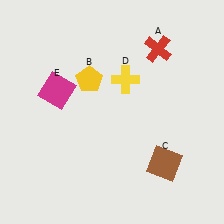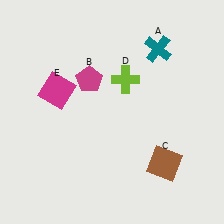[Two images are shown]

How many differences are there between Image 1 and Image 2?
There are 3 differences between the two images.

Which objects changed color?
A changed from red to teal. B changed from yellow to magenta. D changed from yellow to lime.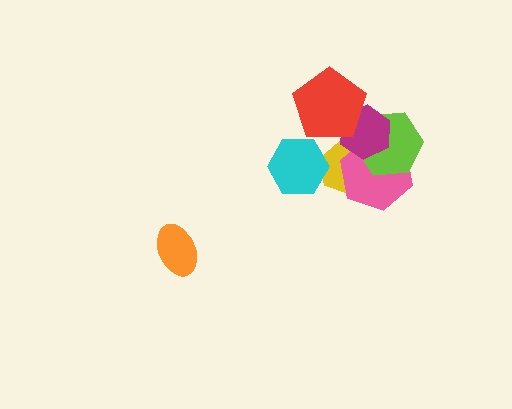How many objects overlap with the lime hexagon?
3 objects overlap with the lime hexagon.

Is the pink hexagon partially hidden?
Yes, it is partially covered by another shape.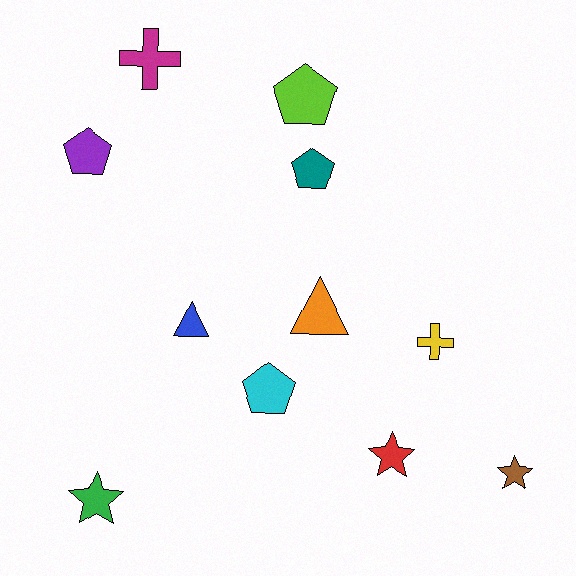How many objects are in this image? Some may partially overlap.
There are 11 objects.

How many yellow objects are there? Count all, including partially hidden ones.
There is 1 yellow object.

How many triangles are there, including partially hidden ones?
There are 2 triangles.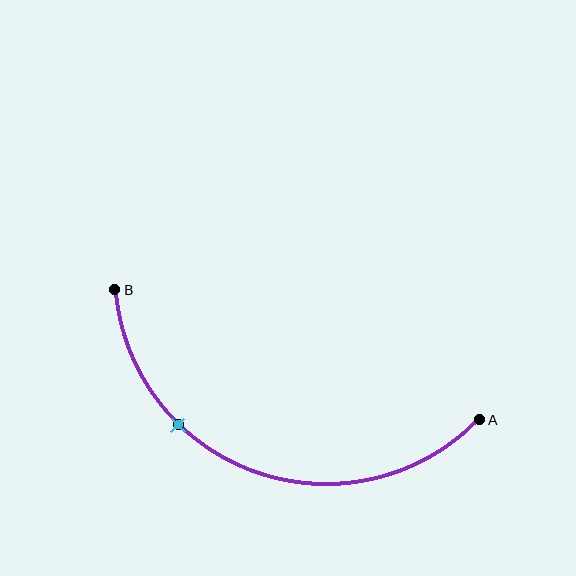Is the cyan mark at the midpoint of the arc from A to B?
No. The cyan mark lies on the arc but is closer to endpoint B. The arc midpoint would be at the point on the curve equidistant along the arc from both A and B.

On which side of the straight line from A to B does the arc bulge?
The arc bulges below the straight line connecting A and B.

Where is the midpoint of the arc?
The arc midpoint is the point on the curve farthest from the straight line joining A and B. It sits below that line.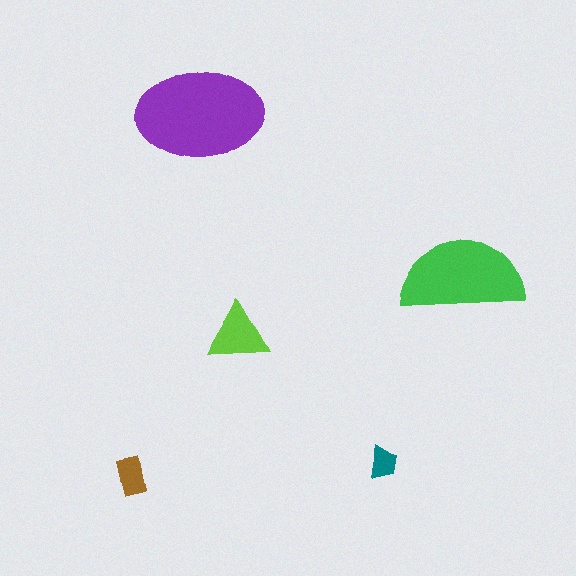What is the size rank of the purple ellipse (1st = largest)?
1st.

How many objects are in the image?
There are 5 objects in the image.